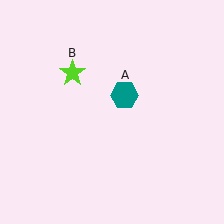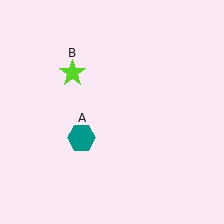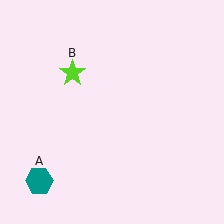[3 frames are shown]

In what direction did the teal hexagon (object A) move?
The teal hexagon (object A) moved down and to the left.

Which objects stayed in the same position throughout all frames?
Lime star (object B) remained stationary.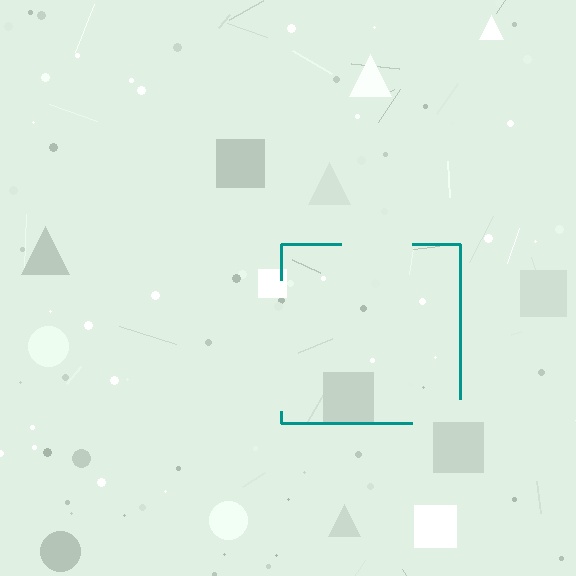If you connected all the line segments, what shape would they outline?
They would outline a square.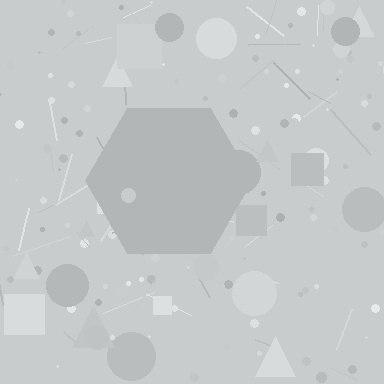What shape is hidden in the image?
A hexagon is hidden in the image.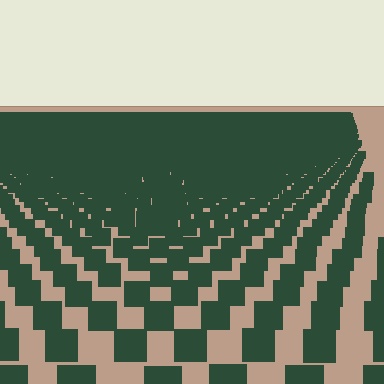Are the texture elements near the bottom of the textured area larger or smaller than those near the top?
Larger. Near the bottom, elements are closer to the viewer and appear at a bigger on-screen size.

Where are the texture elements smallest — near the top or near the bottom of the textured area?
Near the top.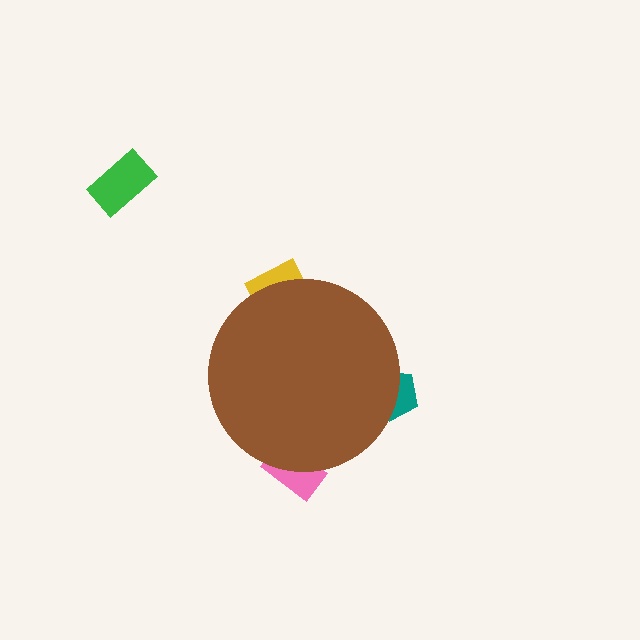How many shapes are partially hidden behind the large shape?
3 shapes are partially hidden.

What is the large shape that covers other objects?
A brown circle.